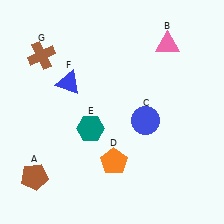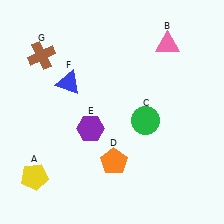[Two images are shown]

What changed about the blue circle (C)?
In Image 1, C is blue. In Image 2, it changed to green.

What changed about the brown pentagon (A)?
In Image 1, A is brown. In Image 2, it changed to yellow.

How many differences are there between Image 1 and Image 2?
There are 3 differences between the two images.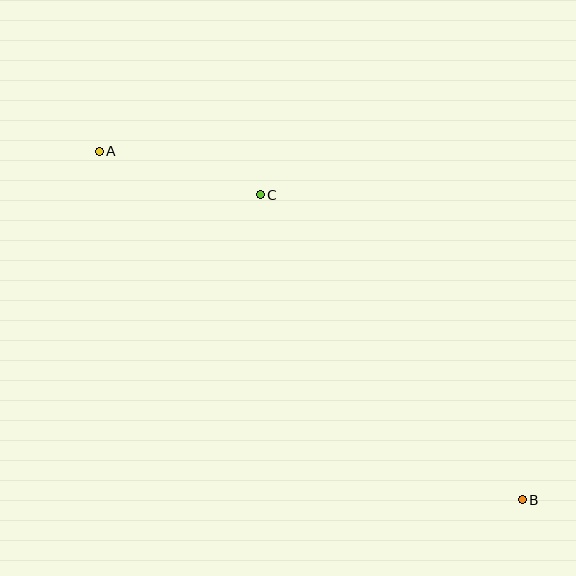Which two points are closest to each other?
Points A and C are closest to each other.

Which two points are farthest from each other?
Points A and B are farthest from each other.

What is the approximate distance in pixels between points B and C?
The distance between B and C is approximately 402 pixels.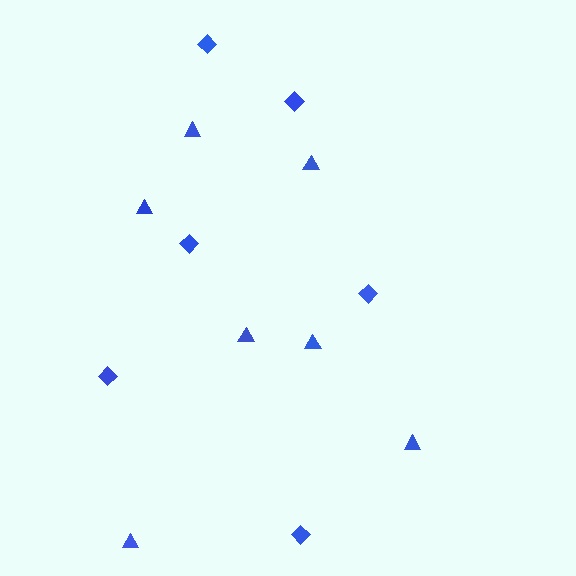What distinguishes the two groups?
There are 2 groups: one group of diamonds (6) and one group of triangles (7).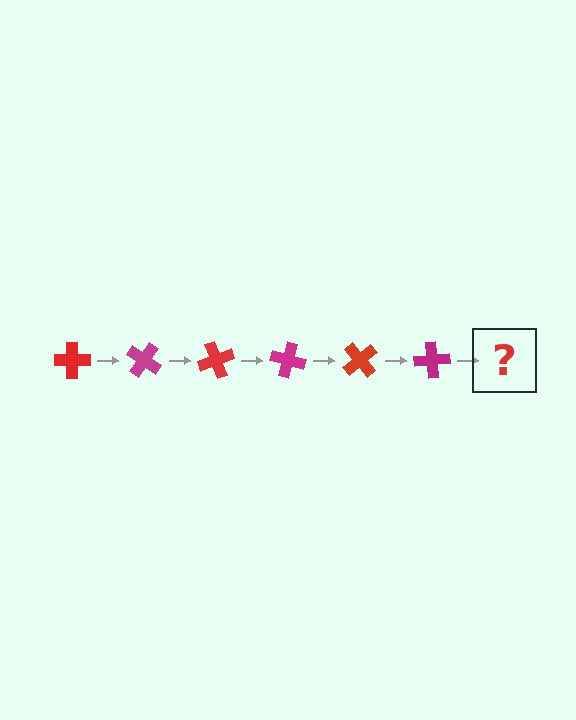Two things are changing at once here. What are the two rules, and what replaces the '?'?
The two rules are that it rotates 35 degrees each step and the color cycles through red and magenta. The '?' should be a red cross, rotated 210 degrees from the start.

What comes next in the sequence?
The next element should be a red cross, rotated 210 degrees from the start.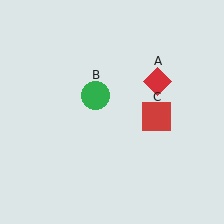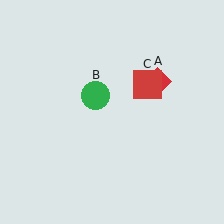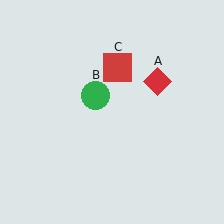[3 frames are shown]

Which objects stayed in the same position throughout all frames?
Red diamond (object A) and green circle (object B) remained stationary.